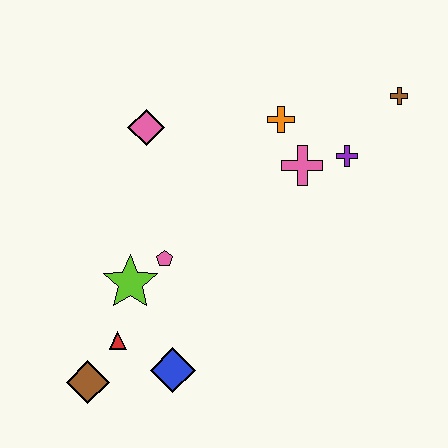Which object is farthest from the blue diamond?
The brown cross is farthest from the blue diamond.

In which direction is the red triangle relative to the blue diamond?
The red triangle is to the left of the blue diamond.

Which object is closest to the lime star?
The pink pentagon is closest to the lime star.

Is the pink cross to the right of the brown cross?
No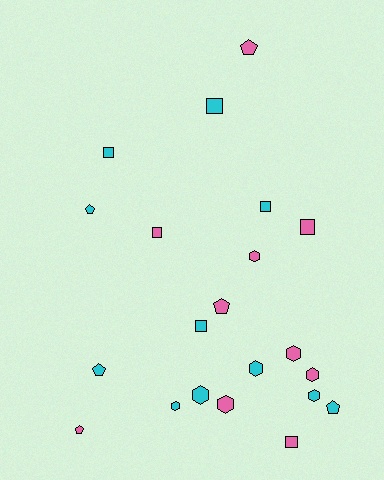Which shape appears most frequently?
Hexagon, with 8 objects.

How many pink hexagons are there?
There are 4 pink hexagons.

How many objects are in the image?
There are 21 objects.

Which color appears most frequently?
Cyan, with 11 objects.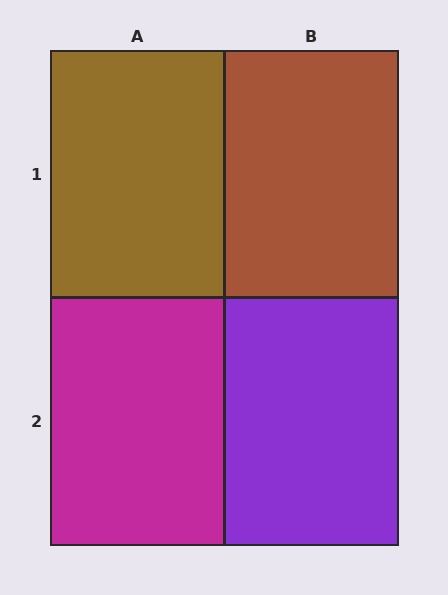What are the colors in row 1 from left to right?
Brown, brown.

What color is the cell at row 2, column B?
Purple.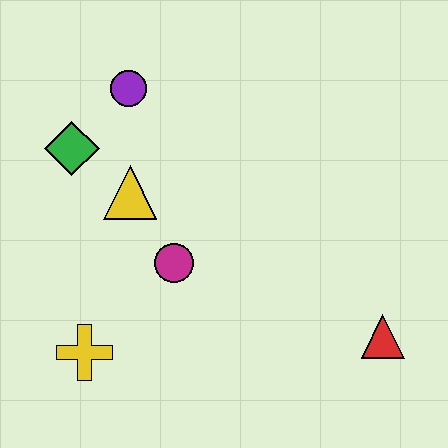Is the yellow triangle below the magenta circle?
No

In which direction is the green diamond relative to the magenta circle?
The green diamond is above the magenta circle.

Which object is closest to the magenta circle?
The yellow triangle is closest to the magenta circle.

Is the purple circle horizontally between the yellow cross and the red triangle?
Yes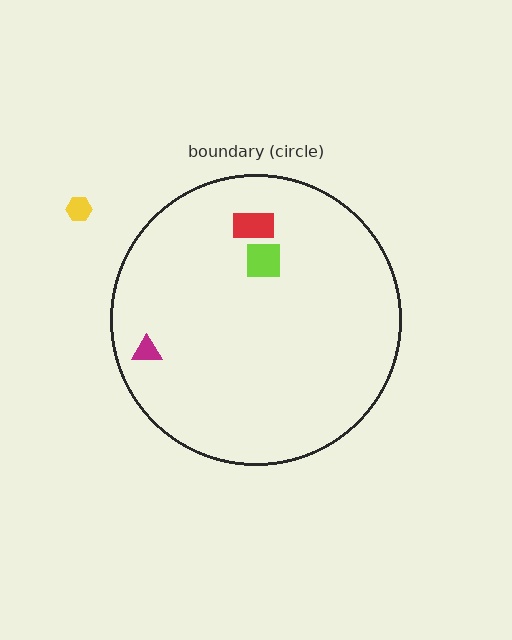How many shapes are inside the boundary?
3 inside, 1 outside.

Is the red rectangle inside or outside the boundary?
Inside.